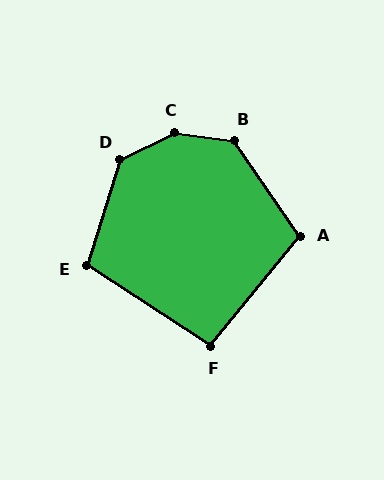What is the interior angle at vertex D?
Approximately 133 degrees (obtuse).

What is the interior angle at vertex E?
Approximately 106 degrees (obtuse).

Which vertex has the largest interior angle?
C, at approximately 147 degrees.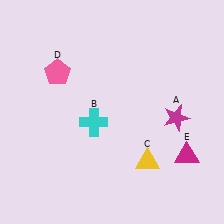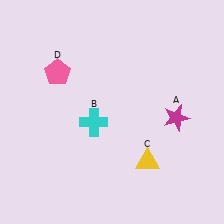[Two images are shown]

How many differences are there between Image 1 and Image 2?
There is 1 difference between the two images.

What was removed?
The magenta triangle (E) was removed in Image 2.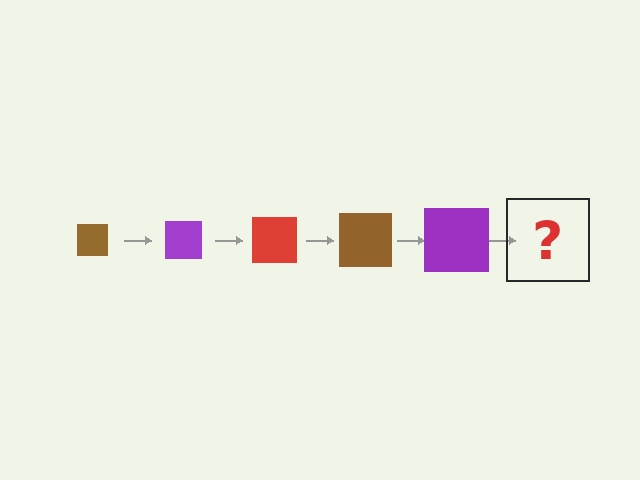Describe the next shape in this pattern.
It should be a red square, larger than the previous one.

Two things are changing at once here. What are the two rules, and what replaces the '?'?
The two rules are that the square grows larger each step and the color cycles through brown, purple, and red. The '?' should be a red square, larger than the previous one.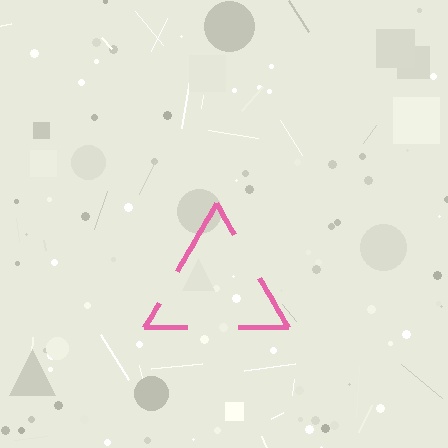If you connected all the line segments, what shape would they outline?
They would outline a triangle.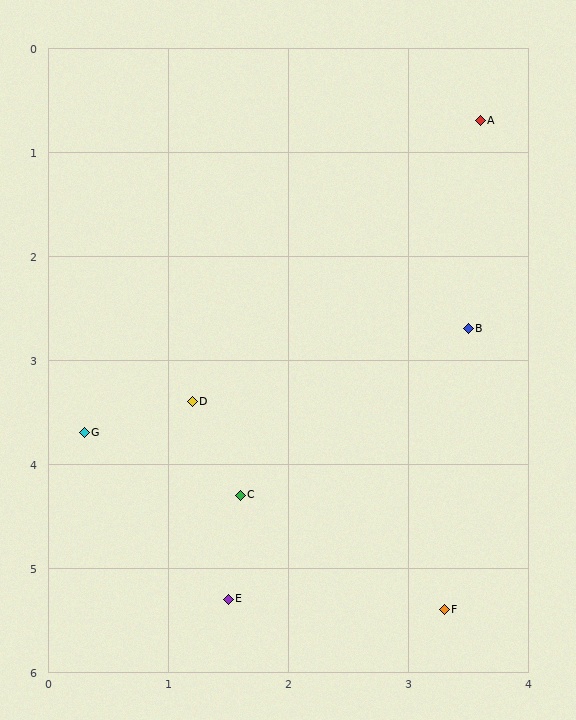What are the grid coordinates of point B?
Point B is at approximately (3.5, 2.7).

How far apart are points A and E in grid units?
Points A and E are about 5.1 grid units apart.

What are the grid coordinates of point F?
Point F is at approximately (3.3, 5.4).